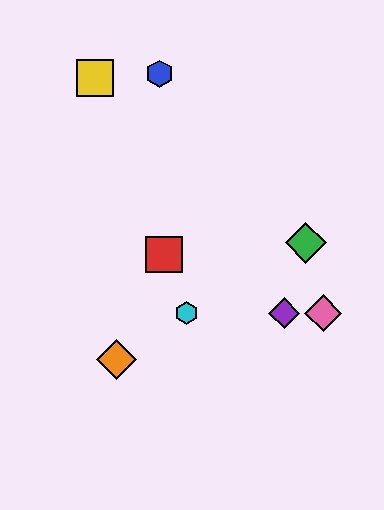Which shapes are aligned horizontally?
The purple diamond, the cyan hexagon, the pink diamond are aligned horizontally.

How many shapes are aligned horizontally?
3 shapes (the purple diamond, the cyan hexagon, the pink diamond) are aligned horizontally.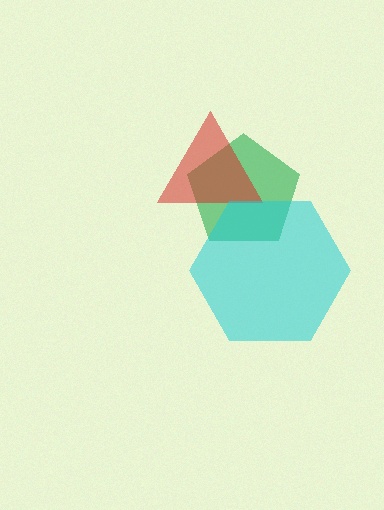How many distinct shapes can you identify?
There are 3 distinct shapes: a green pentagon, a red triangle, a cyan hexagon.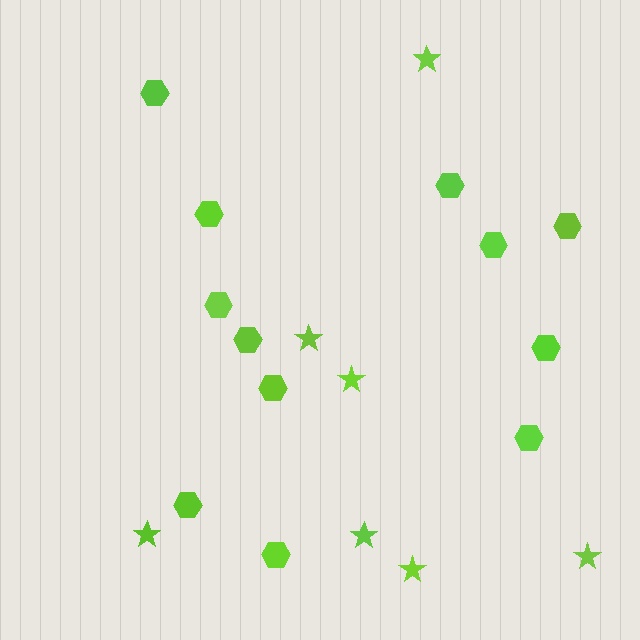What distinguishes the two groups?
There are 2 groups: one group of hexagons (12) and one group of stars (7).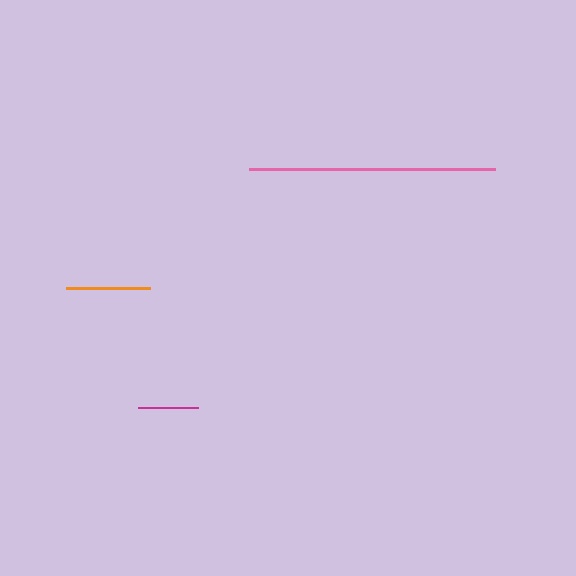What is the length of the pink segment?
The pink segment is approximately 246 pixels long.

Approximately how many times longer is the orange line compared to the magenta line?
The orange line is approximately 1.4 times the length of the magenta line.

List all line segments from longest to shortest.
From longest to shortest: pink, orange, magenta.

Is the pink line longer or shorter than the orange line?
The pink line is longer than the orange line.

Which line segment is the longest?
The pink line is the longest at approximately 246 pixels.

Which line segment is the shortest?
The magenta line is the shortest at approximately 60 pixels.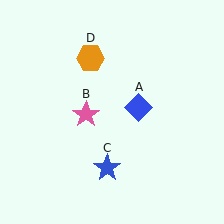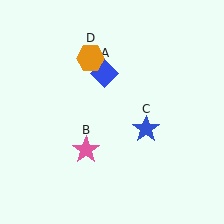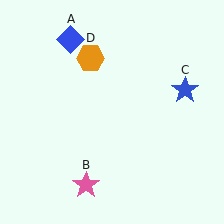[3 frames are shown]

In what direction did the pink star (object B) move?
The pink star (object B) moved down.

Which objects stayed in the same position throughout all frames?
Orange hexagon (object D) remained stationary.